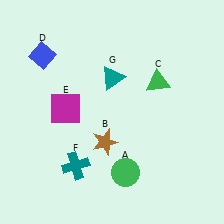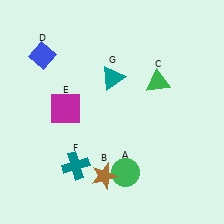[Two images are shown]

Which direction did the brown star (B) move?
The brown star (B) moved down.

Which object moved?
The brown star (B) moved down.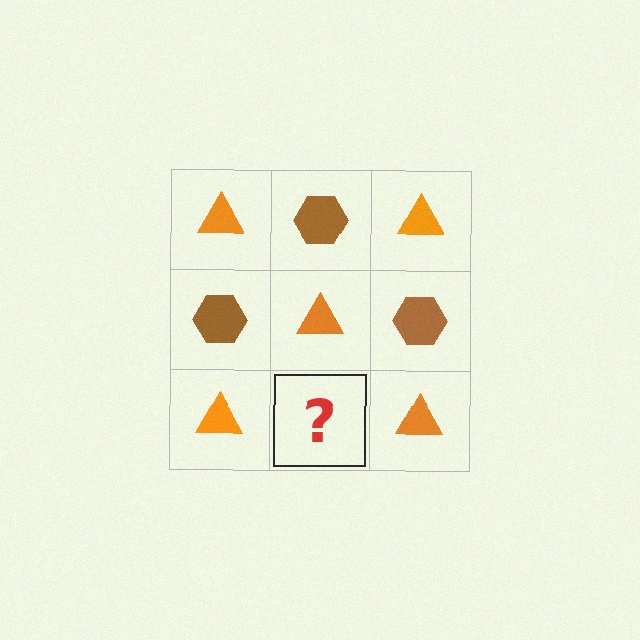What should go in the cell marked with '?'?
The missing cell should contain a brown hexagon.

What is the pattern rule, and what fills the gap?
The rule is that it alternates orange triangle and brown hexagon in a checkerboard pattern. The gap should be filled with a brown hexagon.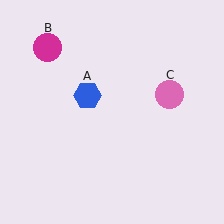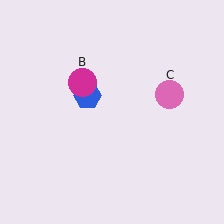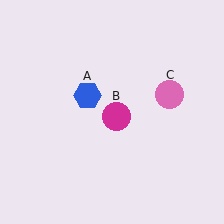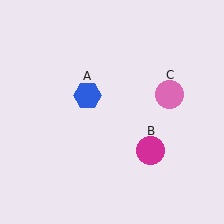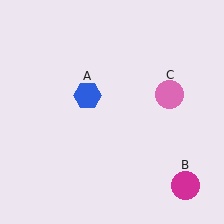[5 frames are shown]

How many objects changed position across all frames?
1 object changed position: magenta circle (object B).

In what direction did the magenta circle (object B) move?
The magenta circle (object B) moved down and to the right.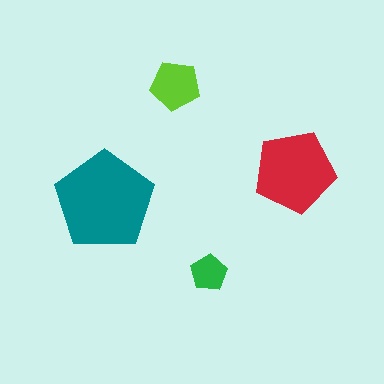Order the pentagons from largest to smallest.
the teal one, the red one, the lime one, the green one.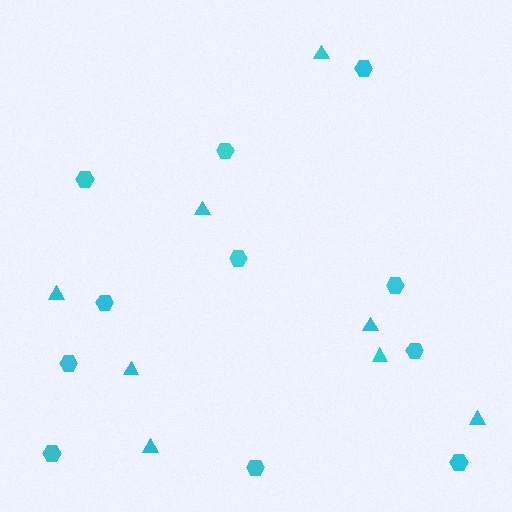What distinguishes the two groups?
There are 2 groups: one group of hexagons (11) and one group of triangles (8).